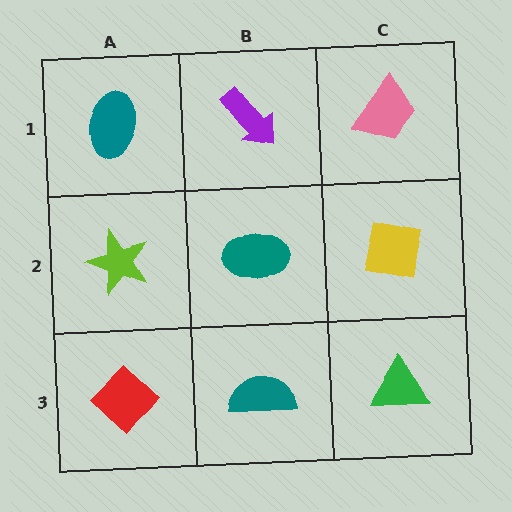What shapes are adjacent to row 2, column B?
A purple arrow (row 1, column B), a teal semicircle (row 3, column B), a lime star (row 2, column A), a yellow square (row 2, column C).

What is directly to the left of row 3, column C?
A teal semicircle.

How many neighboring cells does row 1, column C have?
2.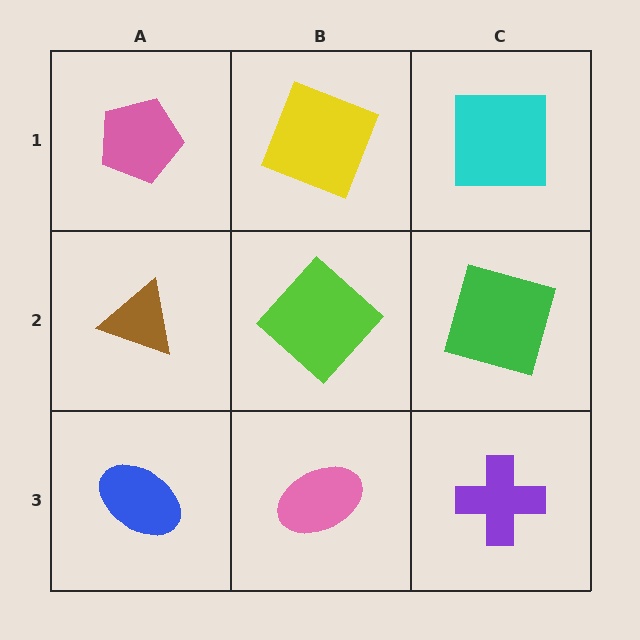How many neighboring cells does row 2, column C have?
3.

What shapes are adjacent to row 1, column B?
A lime diamond (row 2, column B), a pink pentagon (row 1, column A), a cyan square (row 1, column C).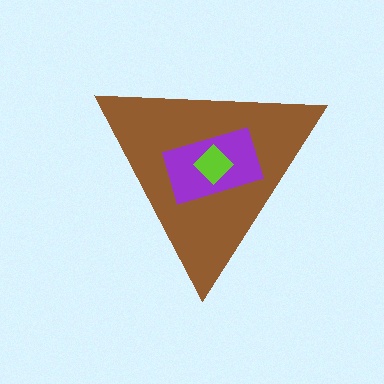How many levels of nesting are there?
3.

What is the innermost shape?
The lime diamond.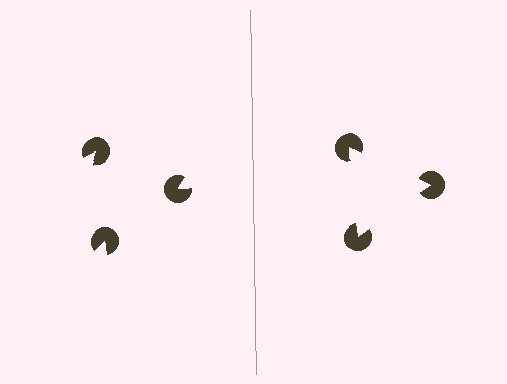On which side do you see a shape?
An illusory triangle appears on the right side. On the left side the wedge cuts are rotated, so no coherent shape forms.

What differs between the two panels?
The pac-man discs are positioned identically on both sides; only the wedge orientations differ. On the right they align to a triangle; on the left they are misaligned.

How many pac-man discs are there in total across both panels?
6 — 3 on each side.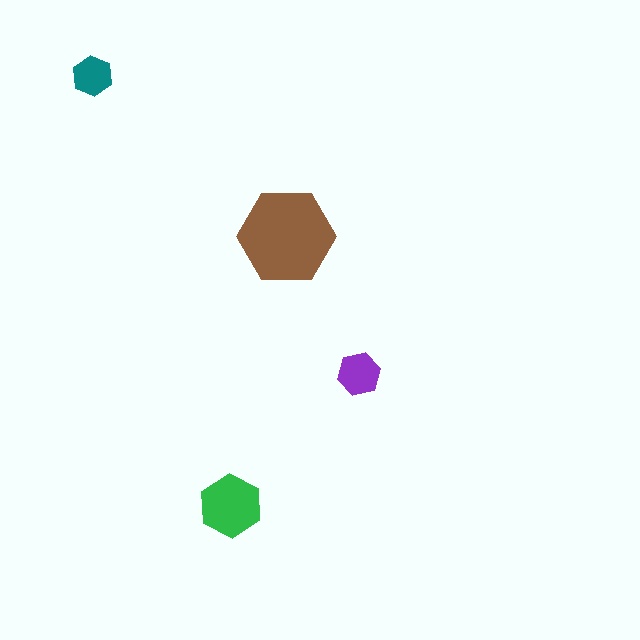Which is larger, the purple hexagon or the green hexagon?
The green one.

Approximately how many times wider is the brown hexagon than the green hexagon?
About 1.5 times wider.